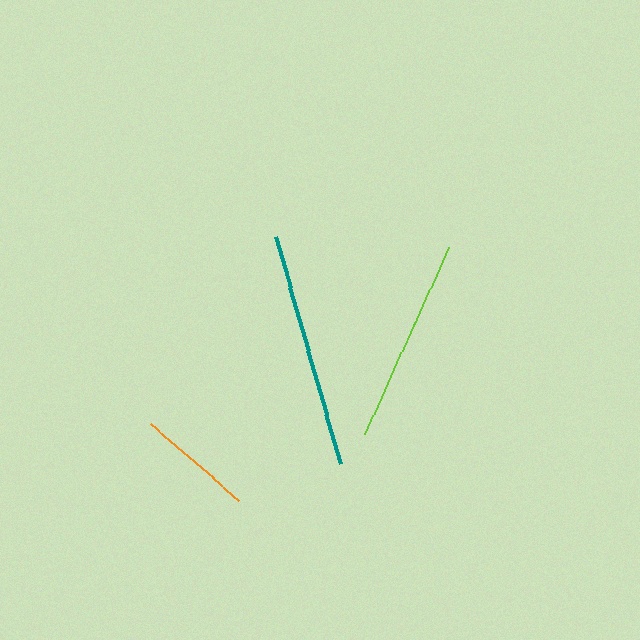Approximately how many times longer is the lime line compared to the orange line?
The lime line is approximately 1.8 times the length of the orange line.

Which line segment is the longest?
The teal line is the longest at approximately 236 pixels.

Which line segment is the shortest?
The orange line is the shortest at approximately 117 pixels.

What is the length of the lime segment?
The lime segment is approximately 205 pixels long.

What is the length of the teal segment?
The teal segment is approximately 236 pixels long.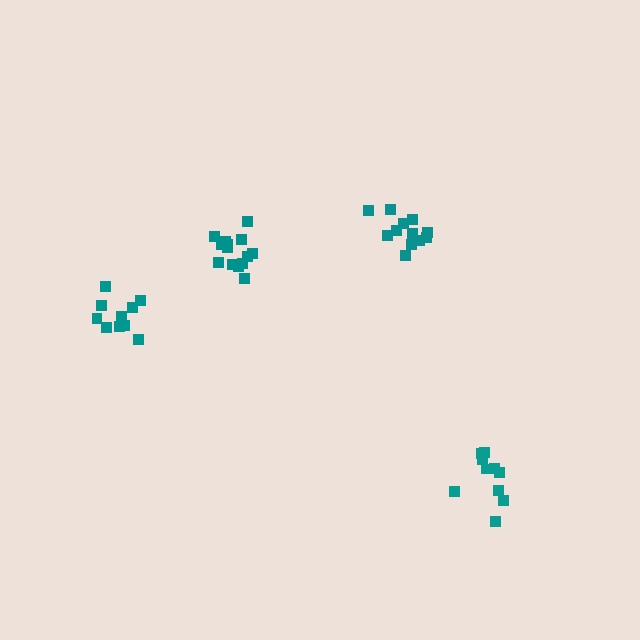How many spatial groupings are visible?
There are 4 spatial groupings.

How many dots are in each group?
Group 1: 12 dots, Group 2: 14 dots, Group 3: 10 dots, Group 4: 10 dots (46 total).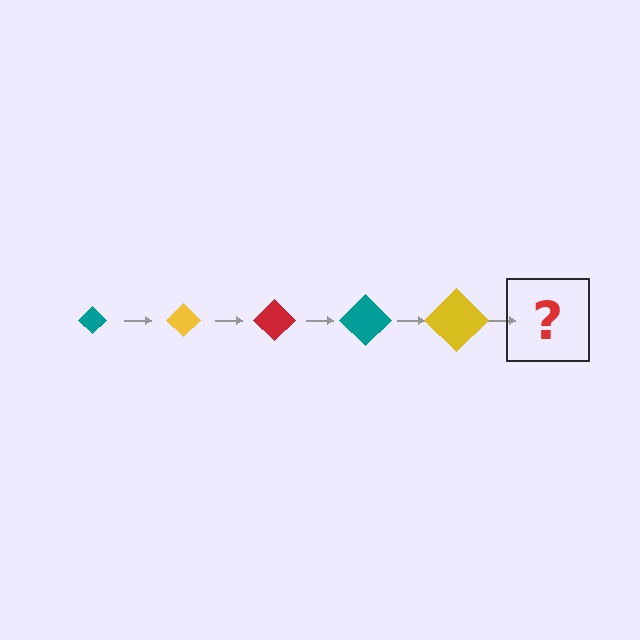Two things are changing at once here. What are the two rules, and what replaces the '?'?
The two rules are that the diamond grows larger each step and the color cycles through teal, yellow, and red. The '?' should be a red diamond, larger than the previous one.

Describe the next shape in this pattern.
It should be a red diamond, larger than the previous one.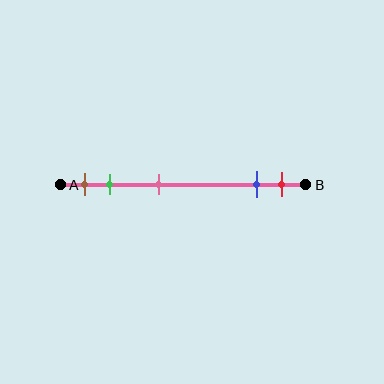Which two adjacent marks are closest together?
The blue and red marks are the closest adjacent pair.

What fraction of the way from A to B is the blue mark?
The blue mark is approximately 80% (0.8) of the way from A to B.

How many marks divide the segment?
There are 5 marks dividing the segment.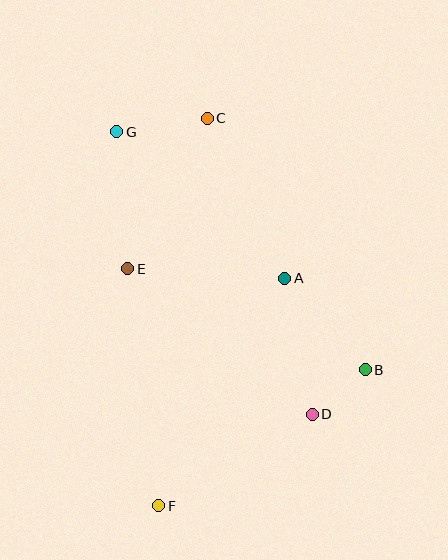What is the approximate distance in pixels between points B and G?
The distance between B and G is approximately 344 pixels.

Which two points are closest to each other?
Points B and D are closest to each other.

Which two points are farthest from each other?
Points C and F are farthest from each other.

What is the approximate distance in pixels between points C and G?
The distance between C and G is approximately 92 pixels.